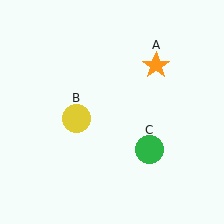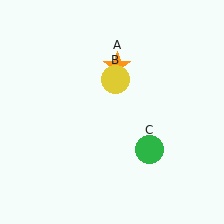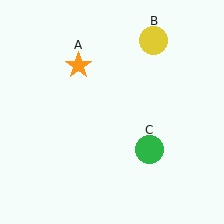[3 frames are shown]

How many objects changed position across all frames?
2 objects changed position: orange star (object A), yellow circle (object B).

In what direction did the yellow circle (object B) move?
The yellow circle (object B) moved up and to the right.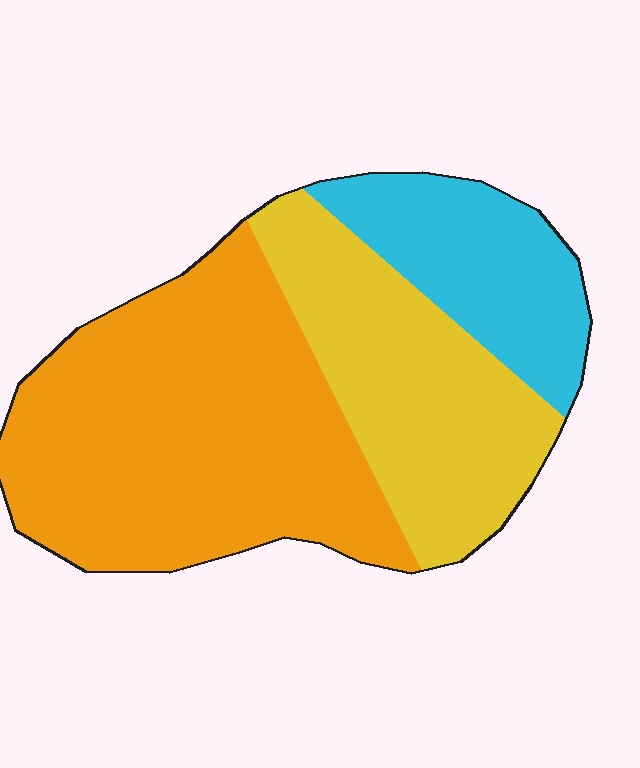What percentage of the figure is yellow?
Yellow takes up about one third (1/3) of the figure.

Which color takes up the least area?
Cyan, at roughly 20%.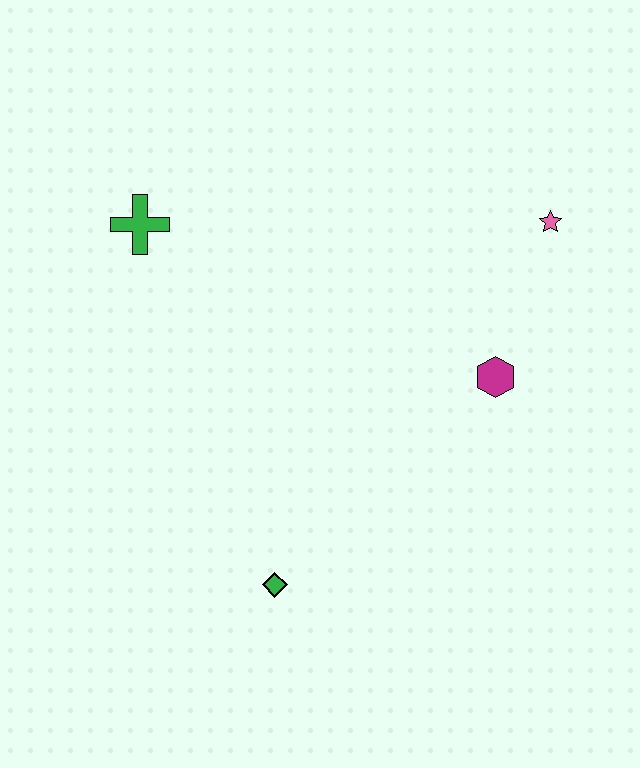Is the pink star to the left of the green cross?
No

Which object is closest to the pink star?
The magenta hexagon is closest to the pink star.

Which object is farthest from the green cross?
The pink star is farthest from the green cross.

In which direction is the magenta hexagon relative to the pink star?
The magenta hexagon is below the pink star.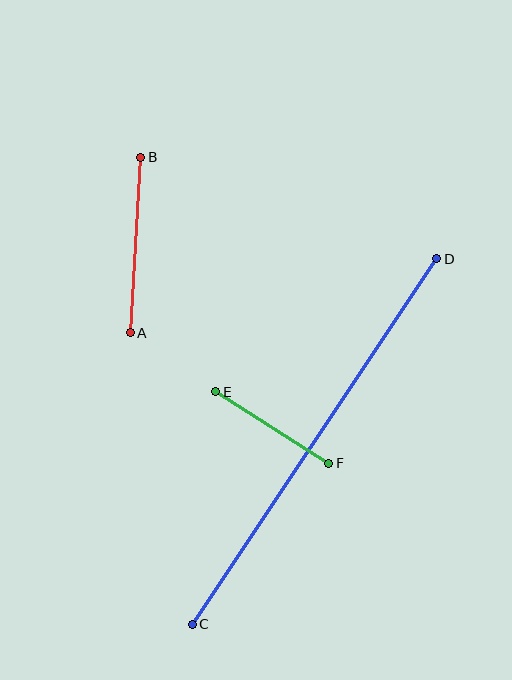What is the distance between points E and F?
The distance is approximately 134 pixels.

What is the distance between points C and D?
The distance is approximately 439 pixels.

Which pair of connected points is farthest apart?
Points C and D are farthest apart.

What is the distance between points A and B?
The distance is approximately 176 pixels.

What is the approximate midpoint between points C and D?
The midpoint is at approximately (314, 442) pixels.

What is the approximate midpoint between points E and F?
The midpoint is at approximately (272, 427) pixels.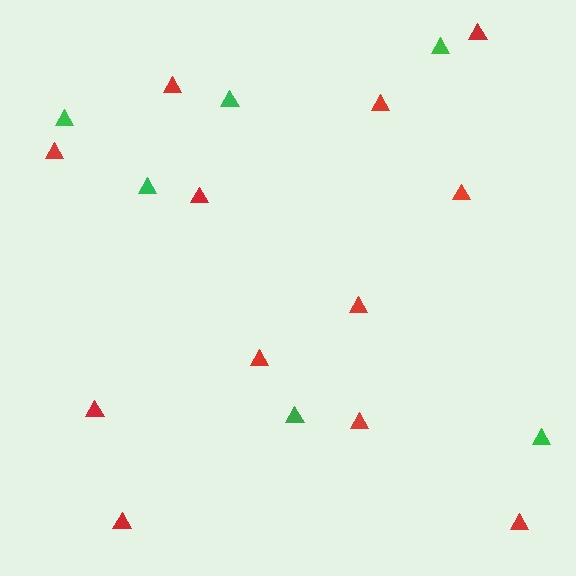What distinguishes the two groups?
There are 2 groups: one group of green triangles (6) and one group of red triangles (12).